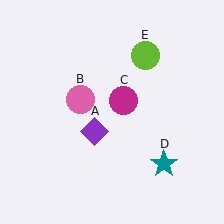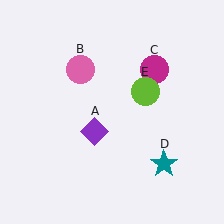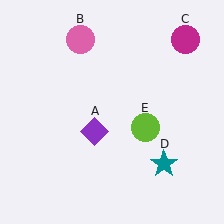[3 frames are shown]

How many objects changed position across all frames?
3 objects changed position: pink circle (object B), magenta circle (object C), lime circle (object E).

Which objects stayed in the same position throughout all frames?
Purple diamond (object A) and teal star (object D) remained stationary.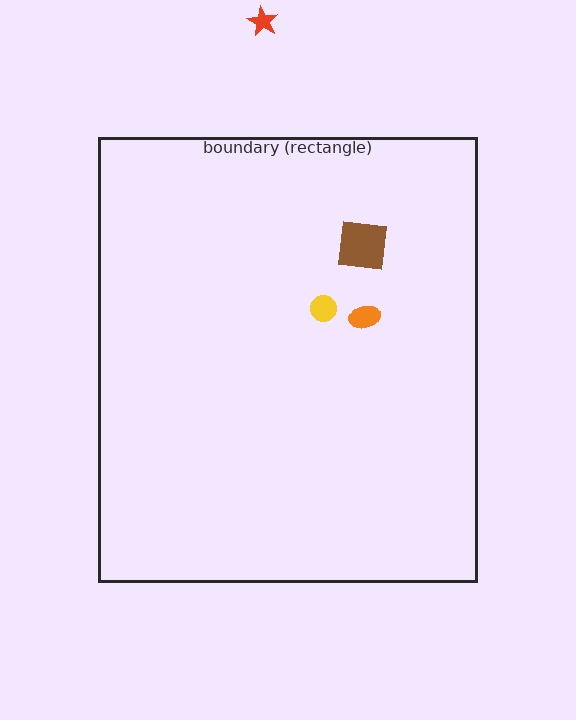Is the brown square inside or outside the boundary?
Inside.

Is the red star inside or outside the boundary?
Outside.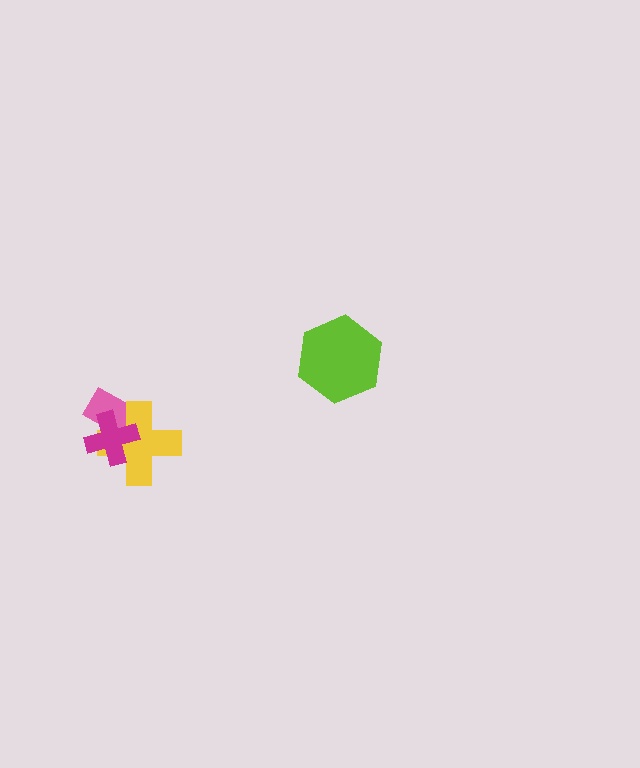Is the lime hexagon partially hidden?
No, no other shape covers it.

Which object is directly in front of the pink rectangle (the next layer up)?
The yellow cross is directly in front of the pink rectangle.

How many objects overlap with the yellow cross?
2 objects overlap with the yellow cross.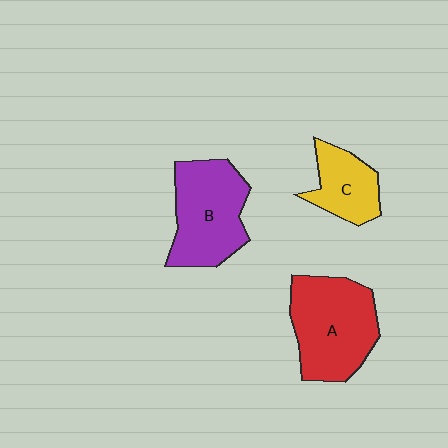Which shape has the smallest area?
Shape C (yellow).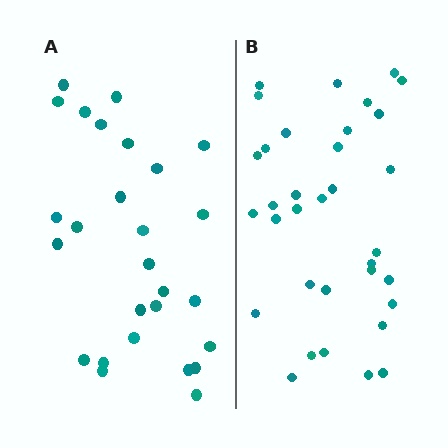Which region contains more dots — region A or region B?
Region B (the right region) has more dots.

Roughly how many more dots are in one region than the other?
Region B has roughly 8 or so more dots than region A.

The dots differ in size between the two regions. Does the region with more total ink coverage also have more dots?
No. Region A has more total ink coverage because its dots are larger, but region B actually contains more individual dots. Total area can be misleading — the number of items is what matters here.